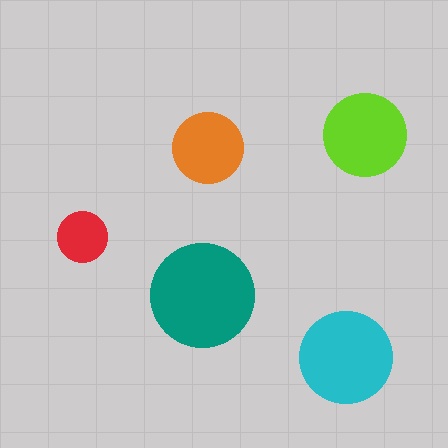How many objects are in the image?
There are 5 objects in the image.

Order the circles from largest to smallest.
the teal one, the cyan one, the lime one, the orange one, the red one.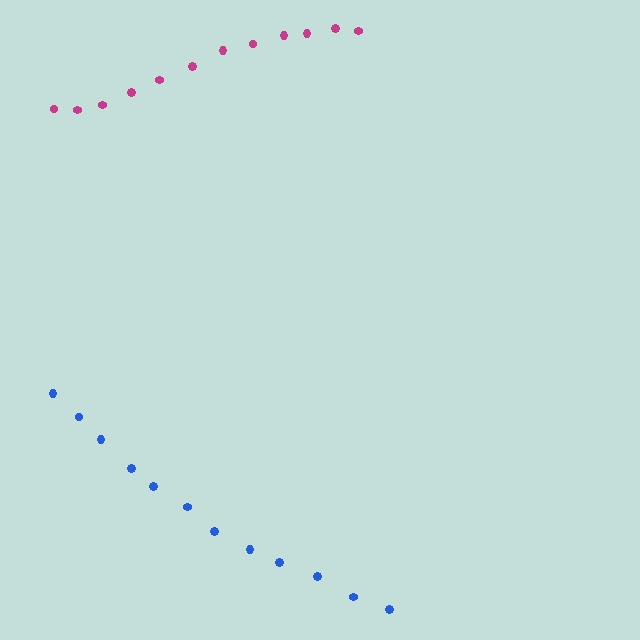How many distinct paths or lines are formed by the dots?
There are 2 distinct paths.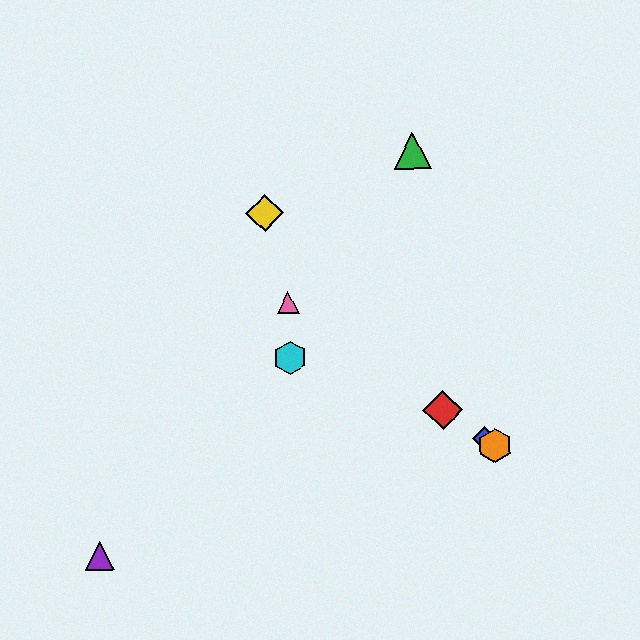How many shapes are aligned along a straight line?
4 shapes (the red diamond, the blue diamond, the orange hexagon, the pink triangle) are aligned along a straight line.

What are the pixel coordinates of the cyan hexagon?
The cyan hexagon is at (290, 358).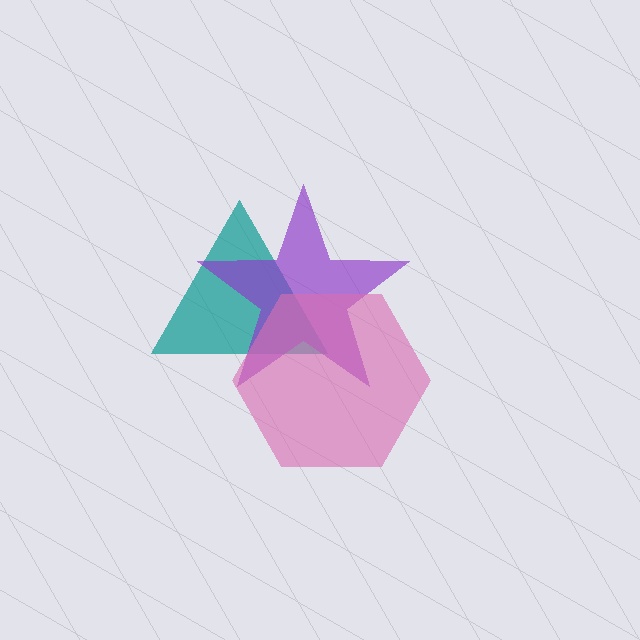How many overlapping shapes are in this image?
There are 3 overlapping shapes in the image.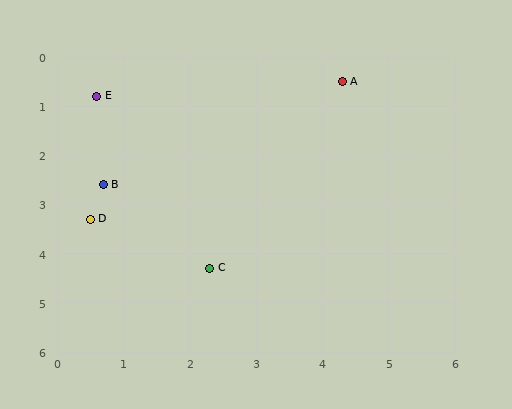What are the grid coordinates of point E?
Point E is at approximately (0.6, 0.8).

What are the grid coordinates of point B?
Point B is at approximately (0.7, 2.6).